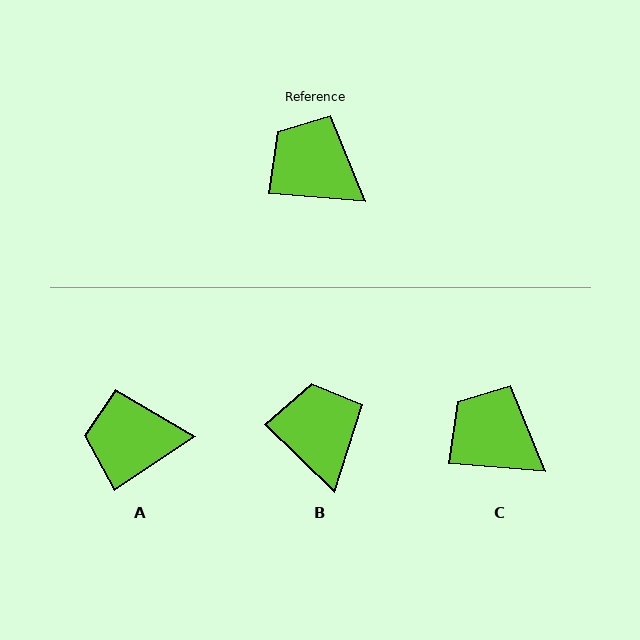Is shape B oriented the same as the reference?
No, it is off by about 40 degrees.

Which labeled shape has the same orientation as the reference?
C.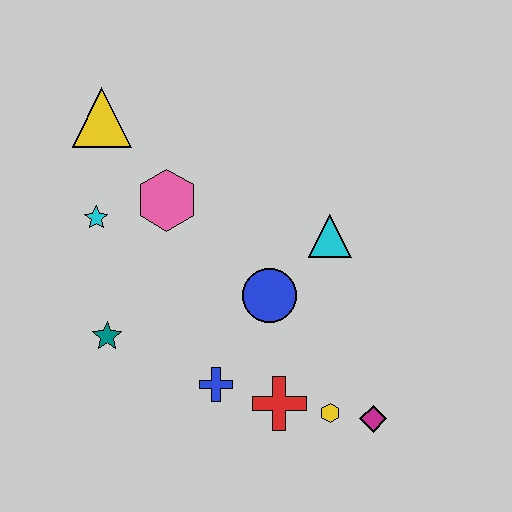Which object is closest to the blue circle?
The cyan triangle is closest to the blue circle.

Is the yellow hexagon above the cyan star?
No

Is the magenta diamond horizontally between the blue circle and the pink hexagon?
No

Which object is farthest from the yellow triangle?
The magenta diamond is farthest from the yellow triangle.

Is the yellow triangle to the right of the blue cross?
No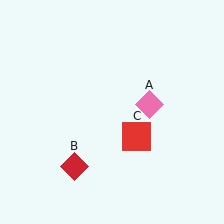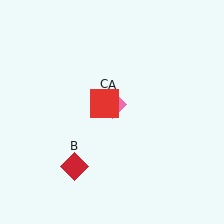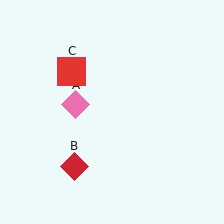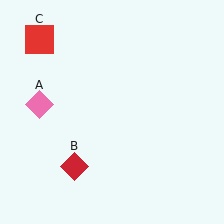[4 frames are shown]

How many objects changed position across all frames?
2 objects changed position: pink diamond (object A), red square (object C).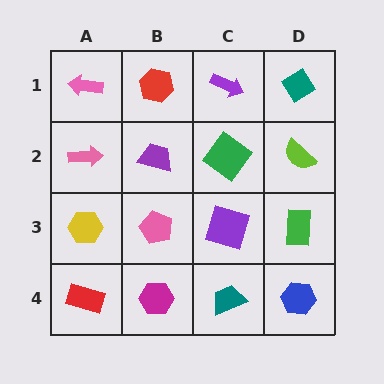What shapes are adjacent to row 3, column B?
A purple trapezoid (row 2, column B), a magenta hexagon (row 4, column B), a yellow hexagon (row 3, column A), a purple square (row 3, column C).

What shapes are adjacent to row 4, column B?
A pink pentagon (row 3, column B), a red rectangle (row 4, column A), a teal trapezoid (row 4, column C).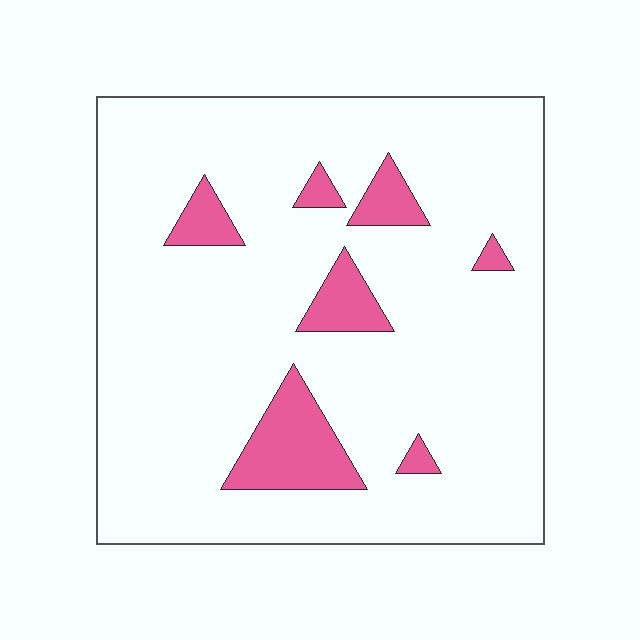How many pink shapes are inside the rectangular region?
7.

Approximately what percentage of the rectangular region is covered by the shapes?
Approximately 10%.